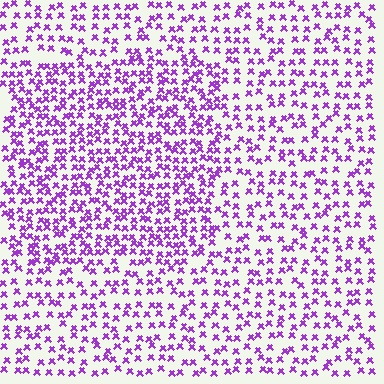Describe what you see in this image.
The image contains small purple elements arranged at two different densities. A rectangle-shaped region is visible where the elements are more densely packed than the surrounding area.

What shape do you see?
I see a rectangle.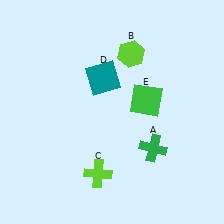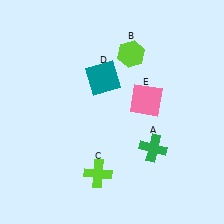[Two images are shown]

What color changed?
The square (E) changed from green in Image 1 to pink in Image 2.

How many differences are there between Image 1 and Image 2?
There is 1 difference between the two images.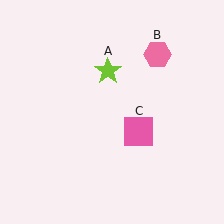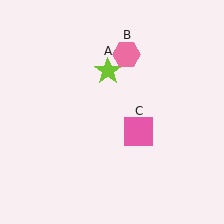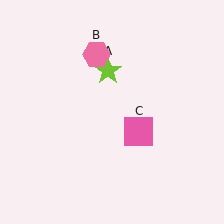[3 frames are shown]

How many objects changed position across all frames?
1 object changed position: pink hexagon (object B).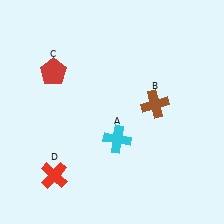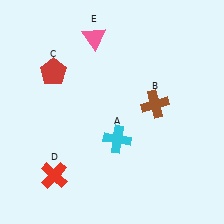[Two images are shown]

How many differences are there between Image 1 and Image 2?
There is 1 difference between the two images.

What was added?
A pink triangle (E) was added in Image 2.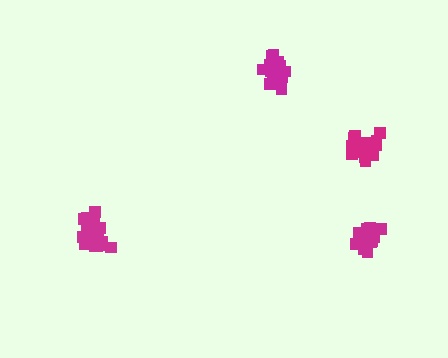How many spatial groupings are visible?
There are 4 spatial groupings.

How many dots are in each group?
Group 1: 20 dots, Group 2: 21 dots, Group 3: 19 dots, Group 4: 18 dots (78 total).